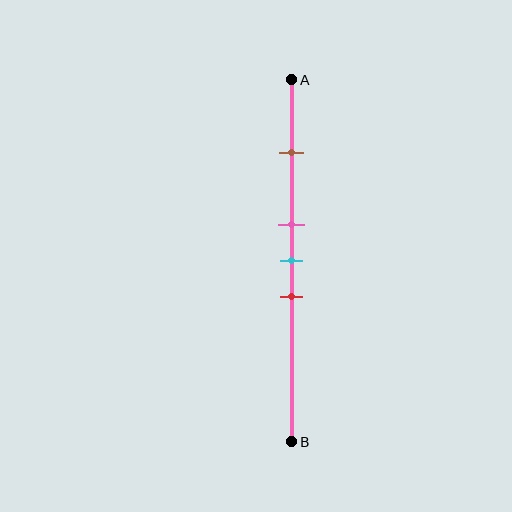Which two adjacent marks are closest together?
The pink and cyan marks are the closest adjacent pair.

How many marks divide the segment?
There are 4 marks dividing the segment.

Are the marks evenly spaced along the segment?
No, the marks are not evenly spaced.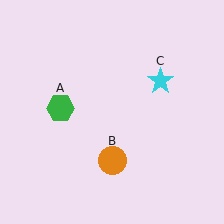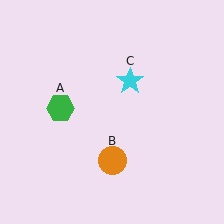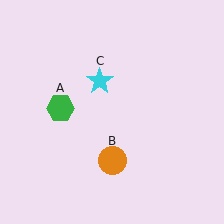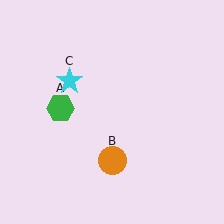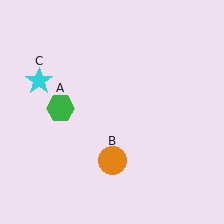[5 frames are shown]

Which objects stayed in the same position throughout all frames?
Green hexagon (object A) and orange circle (object B) remained stationary.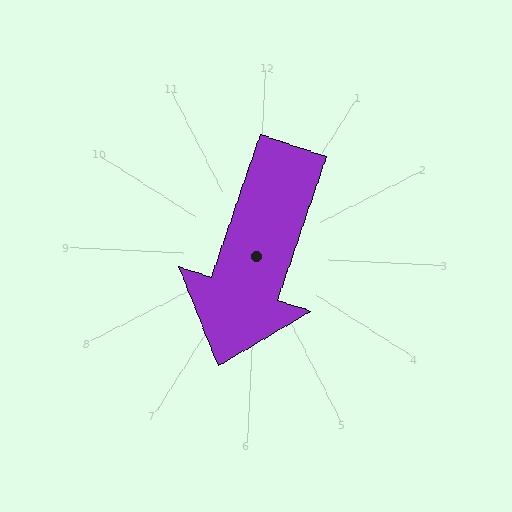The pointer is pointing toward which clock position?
Roughly 7 o'clock.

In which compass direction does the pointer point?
South.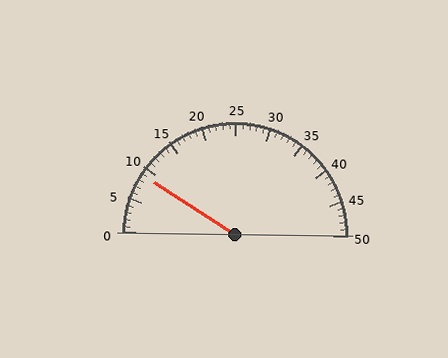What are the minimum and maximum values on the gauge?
The gauge ranges from 0 to 50.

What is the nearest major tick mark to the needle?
The nearest major tick mark is 10.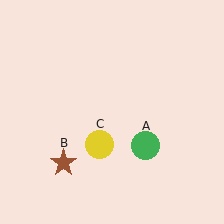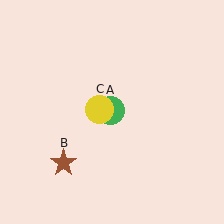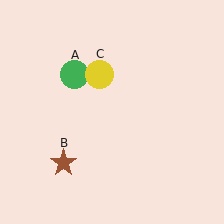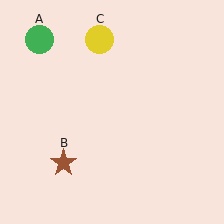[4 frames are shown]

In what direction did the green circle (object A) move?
The green circle (object A) moved up and to the left.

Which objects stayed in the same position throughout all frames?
Brown star (object B) remained stationary.